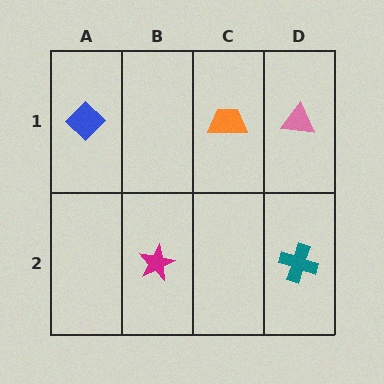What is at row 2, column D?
A teal cross.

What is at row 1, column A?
A blue diamond.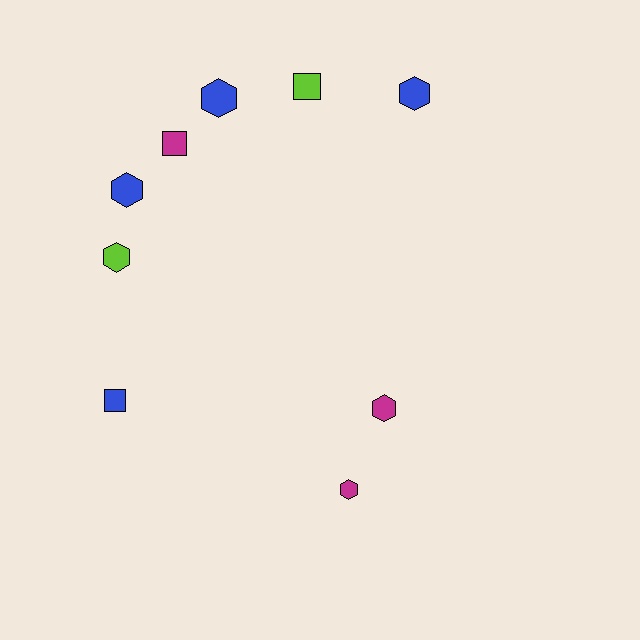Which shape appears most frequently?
Hexagon, with 6 objects.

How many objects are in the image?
There are 9 objects.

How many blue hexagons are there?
There are 3 blue hexagons.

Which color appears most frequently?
Blue, with 4 objects.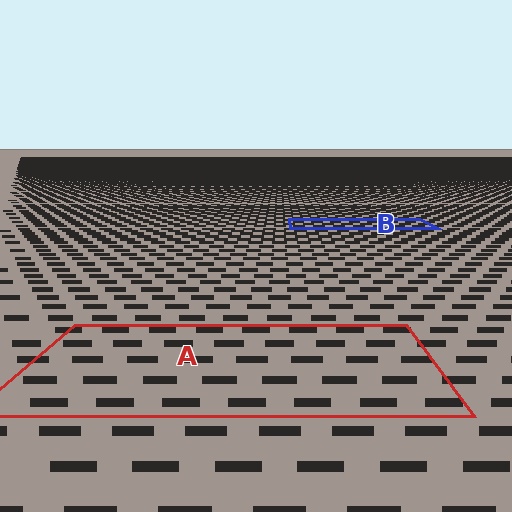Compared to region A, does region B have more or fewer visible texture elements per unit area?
Region B has more texture elements per unit area — they are packed more densely because it is farther away.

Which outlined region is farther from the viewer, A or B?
Region B is farther from the viewer — the texture elements inside it appear smaller and more densely packed.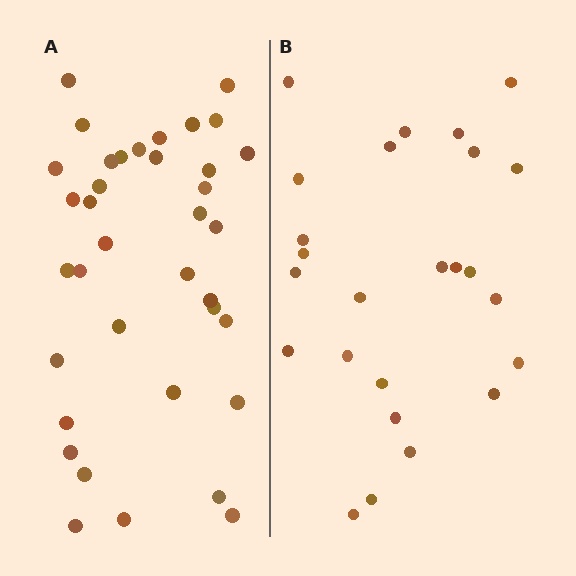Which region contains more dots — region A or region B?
Region A (the left region) has more dots.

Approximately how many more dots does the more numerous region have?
Region A has roughly 12 or so more dots than region B.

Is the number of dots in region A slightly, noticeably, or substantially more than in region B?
Region A has substantially more. The ratio is roughly 1.5 to 1.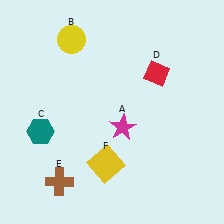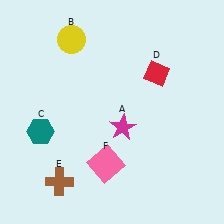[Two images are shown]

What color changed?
The square (F) changed from yellow in Image 1 to pink in Image 2.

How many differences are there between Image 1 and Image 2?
There is 1 difference between the two images.